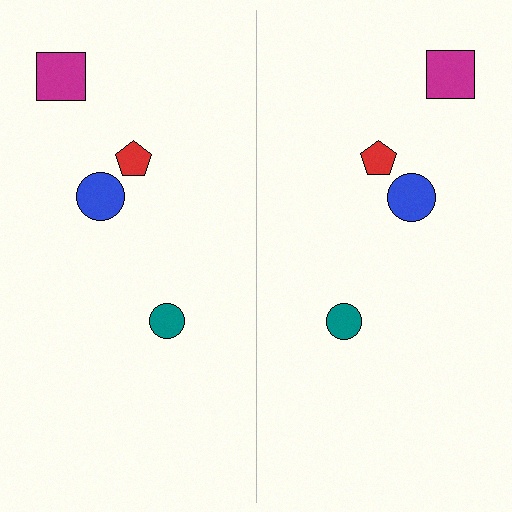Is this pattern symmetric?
Yes, this pattern has bilateral (reflection) symmetry.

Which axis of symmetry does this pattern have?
The pattern has a vertical axis of symmetry running through the center of the image.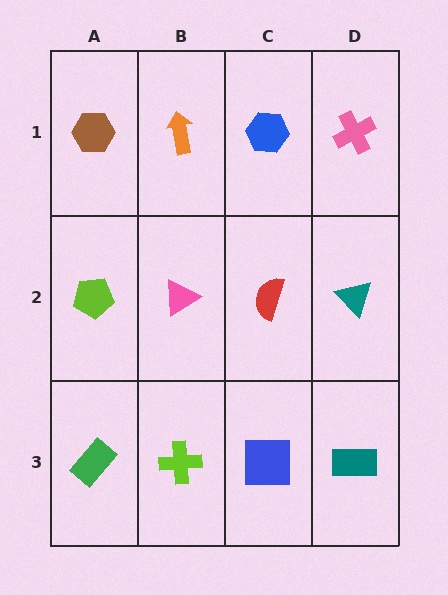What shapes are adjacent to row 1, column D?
A teal triangle (row 2, column D), a blue hexagon (row 1, column C).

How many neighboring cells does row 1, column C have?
3.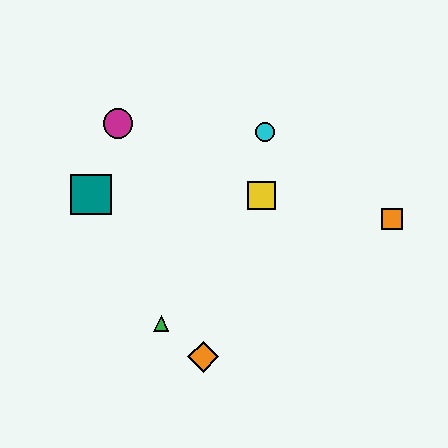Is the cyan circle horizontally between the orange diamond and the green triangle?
No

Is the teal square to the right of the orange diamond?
No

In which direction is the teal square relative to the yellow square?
The teal square is to the left of the yellow square.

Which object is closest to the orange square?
The yellow square is closest to the orange square.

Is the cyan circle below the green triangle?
No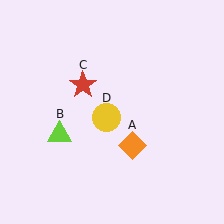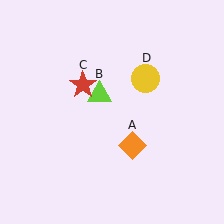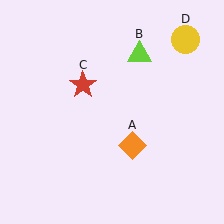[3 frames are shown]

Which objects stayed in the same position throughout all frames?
Orange diamond (object A) and red star (object C) remained stationary.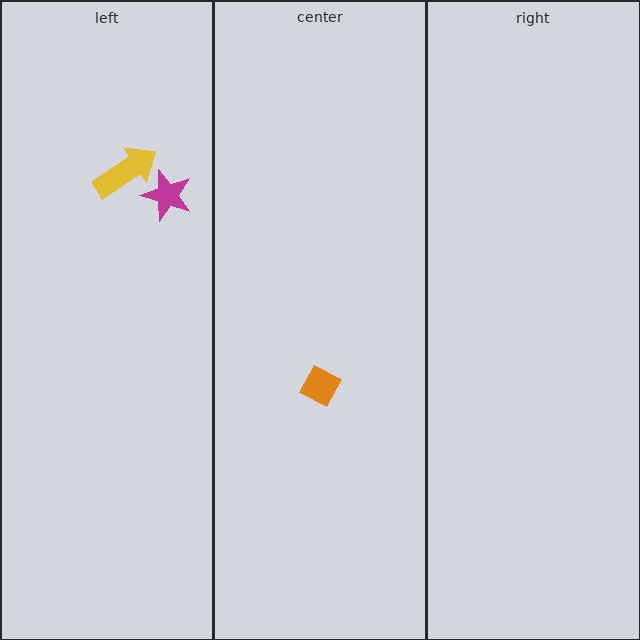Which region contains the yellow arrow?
The left region.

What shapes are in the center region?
The orange diamond.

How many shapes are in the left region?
2.